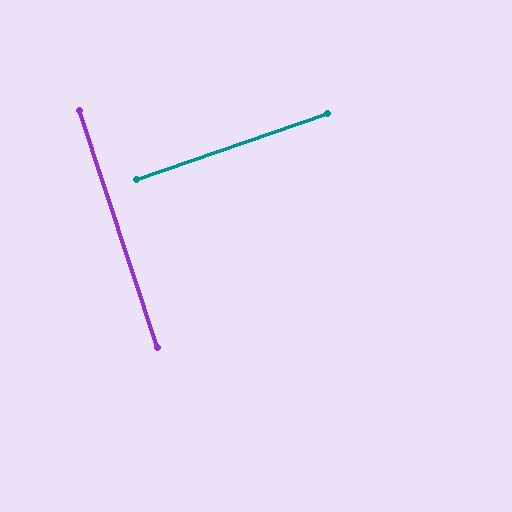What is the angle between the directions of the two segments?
Approximately 89 degrees.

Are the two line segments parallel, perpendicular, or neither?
Perpendicular — they meet at approximately 89°.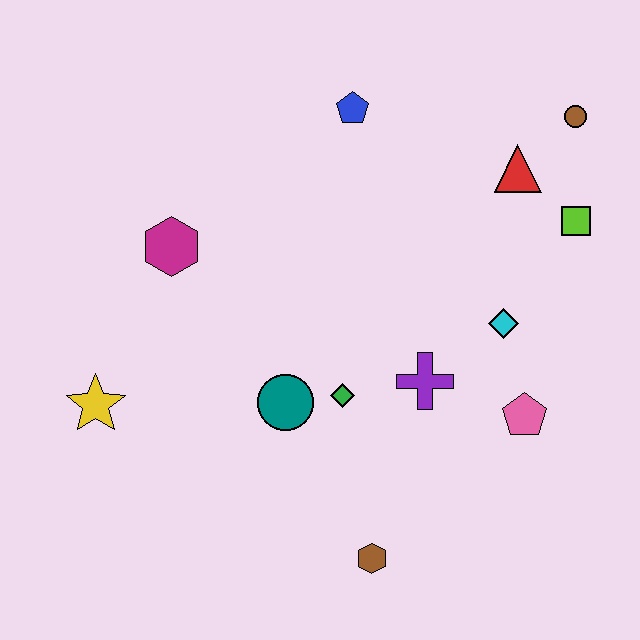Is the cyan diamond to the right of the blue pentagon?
Yes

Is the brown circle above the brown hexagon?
Yes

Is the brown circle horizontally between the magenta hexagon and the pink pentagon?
No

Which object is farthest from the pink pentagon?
The yellow star is farthest from the pink pentagon.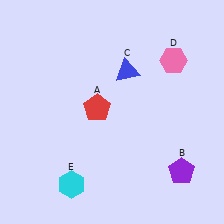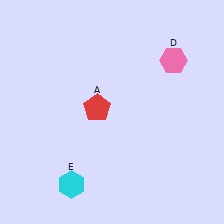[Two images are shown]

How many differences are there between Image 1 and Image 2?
There are 2 differences between the two images.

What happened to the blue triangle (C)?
The blue triangle (C) was removed in Image 2. It was in the top-right area of Image 1.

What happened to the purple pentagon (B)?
The purple pentagon (B) was removed in Image 2. It was in the bottom-right area of Image 1.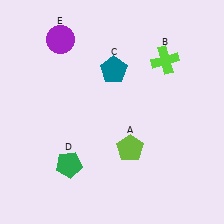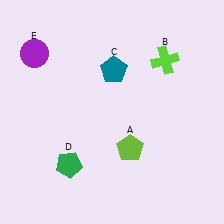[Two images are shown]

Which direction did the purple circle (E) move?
The purple circle (E) moved left.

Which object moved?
The purple circle (E) moved left.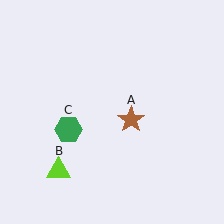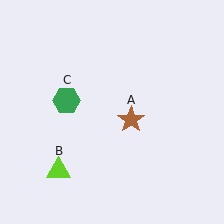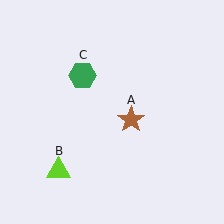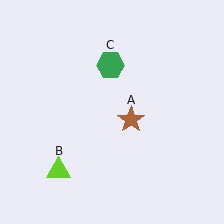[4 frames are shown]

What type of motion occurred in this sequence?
The green hexagon (object C) rotated clockwise around the center of the scene.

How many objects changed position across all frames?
1 object changed position: green hexagon (object C).